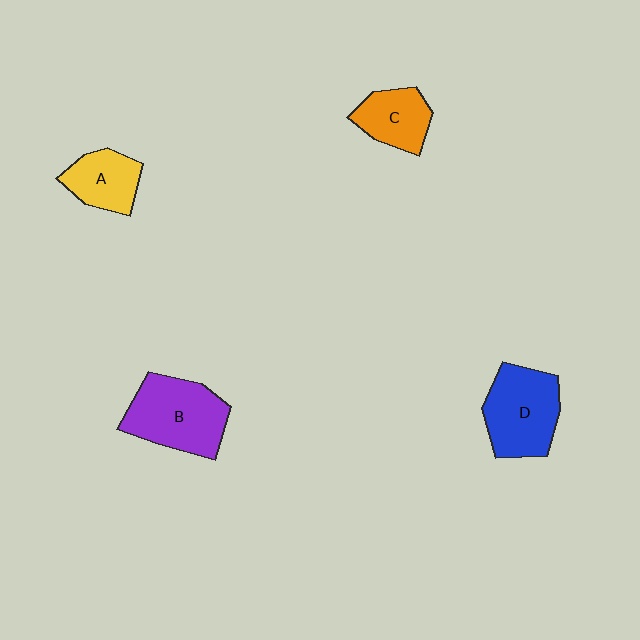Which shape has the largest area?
Shape B (purple).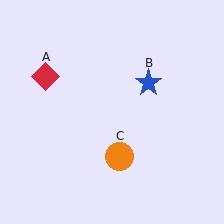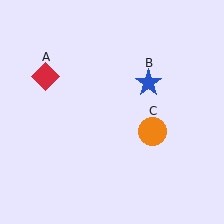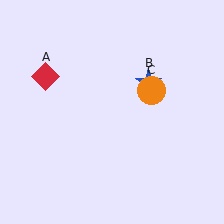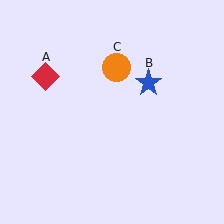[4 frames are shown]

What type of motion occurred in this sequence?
The orange circle (object C) rotated counterclockwise around the center of the scene.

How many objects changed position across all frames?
1 object changed position: orange circle (object C).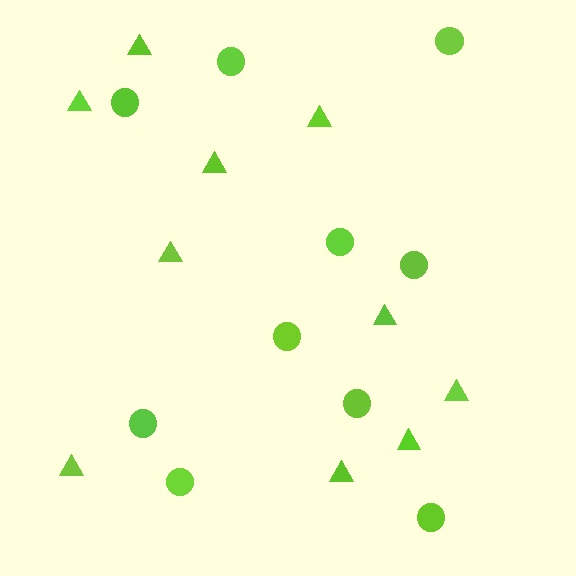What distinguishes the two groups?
There are 2 groups: one group of circles (10) and one group of triangles (10).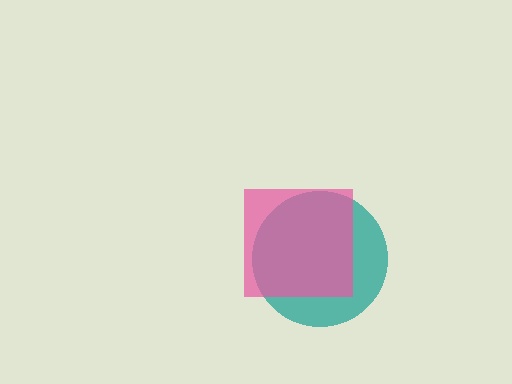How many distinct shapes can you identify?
There are 2 distinct shapes: a teal circle, a pink square.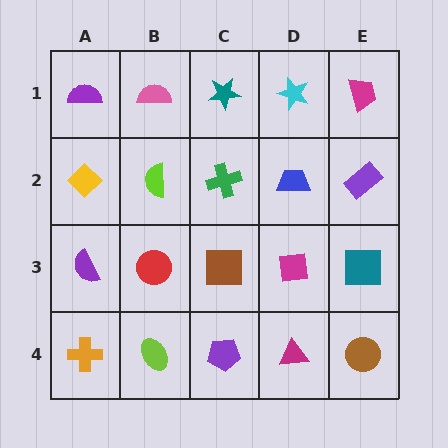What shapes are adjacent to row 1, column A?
A yellow diamond (row 2, column A), a pink semicircle (row 1, column B).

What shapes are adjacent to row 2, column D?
A cyan star (row 1, column D), a magenta square (row 3, column D), a green cross (row 2, column C), a purple rectangle (row 2, column E).